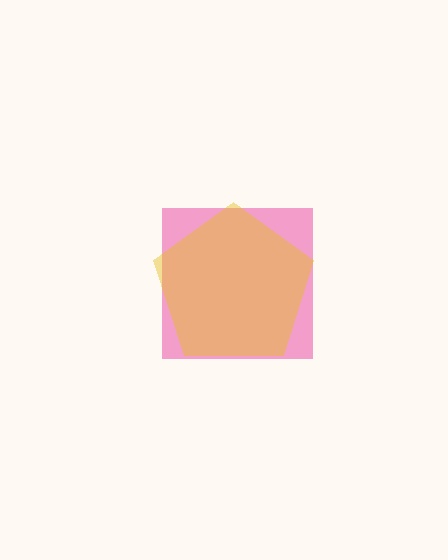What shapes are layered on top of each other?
The layered shapes are: a pink square, a yellow pentagon.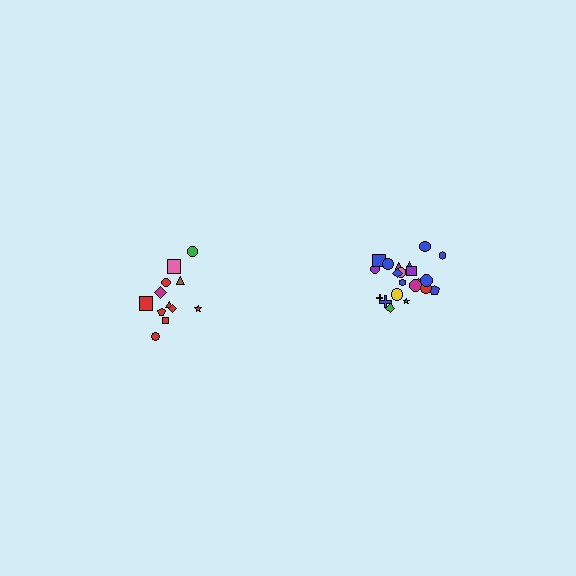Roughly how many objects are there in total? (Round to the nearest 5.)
Roughly 35 objects in total.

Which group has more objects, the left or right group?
The right group.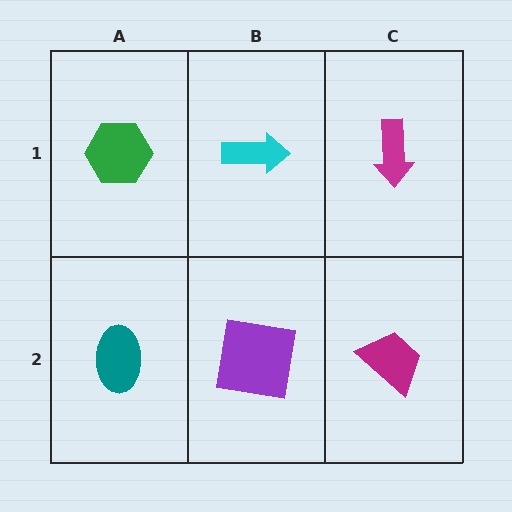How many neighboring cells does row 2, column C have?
2.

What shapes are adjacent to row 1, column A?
A teal ellipse (row 2, column A), a cyan arrow (row 1, column B).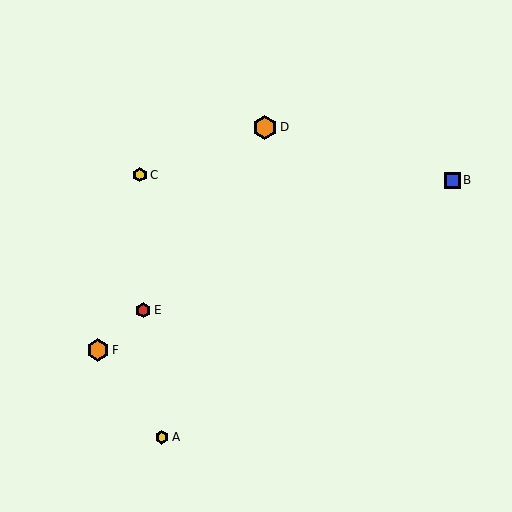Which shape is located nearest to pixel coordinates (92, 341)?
The orange hexagon (labeled F) at (98, 350) is nearest to that location.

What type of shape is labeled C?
Shape C is a yellow hexagon.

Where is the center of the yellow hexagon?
The center of the yellow hexagon is at (140, 175).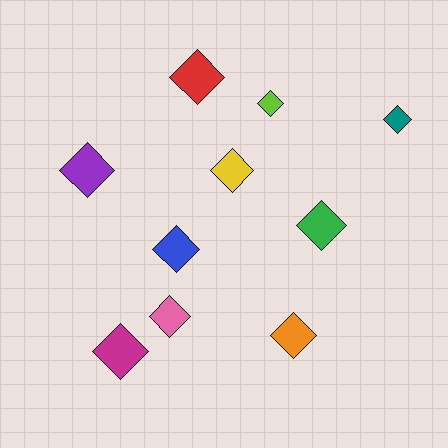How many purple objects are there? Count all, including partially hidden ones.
There is 1 purple object.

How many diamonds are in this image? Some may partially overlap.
There are 10 diamonds.